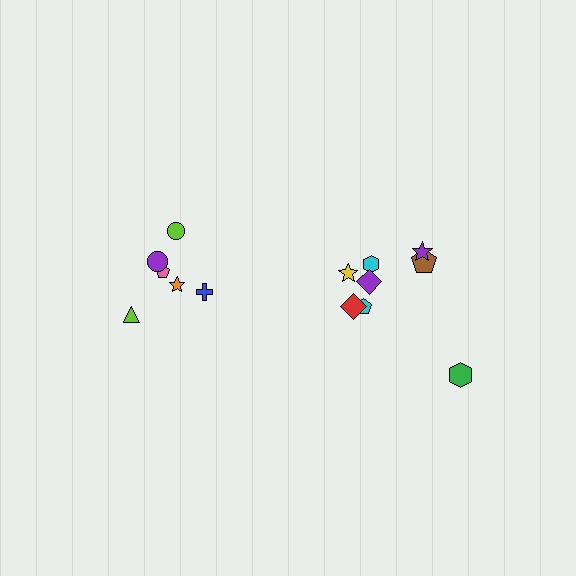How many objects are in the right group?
There are 8 objects.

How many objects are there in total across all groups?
There are 14 objects.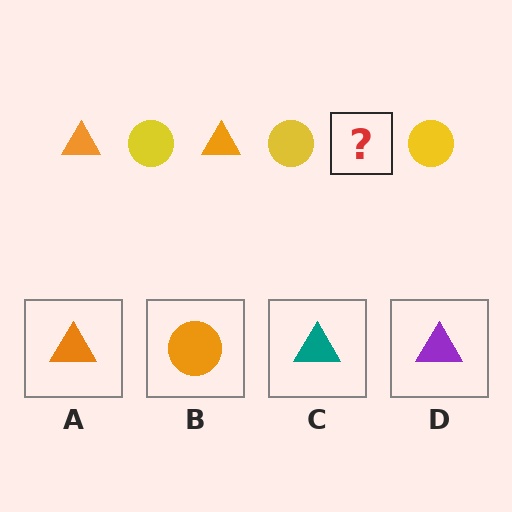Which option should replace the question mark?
Option A.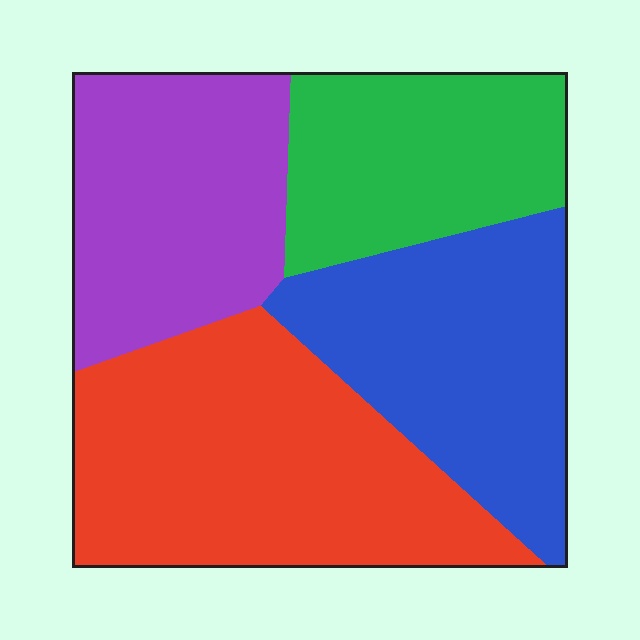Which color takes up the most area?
Red, at roughly 35%.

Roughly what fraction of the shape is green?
Green covers 19% of the shape.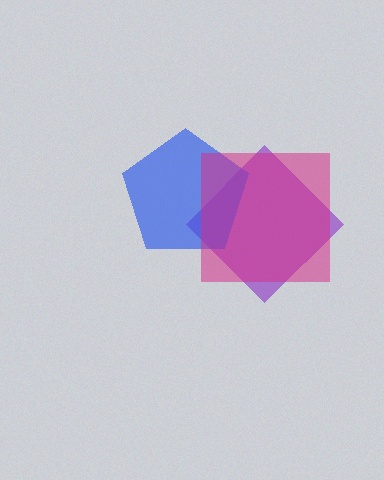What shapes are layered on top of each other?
The layered shapes are: a purple diamond, a blue pentagon, a magenta square.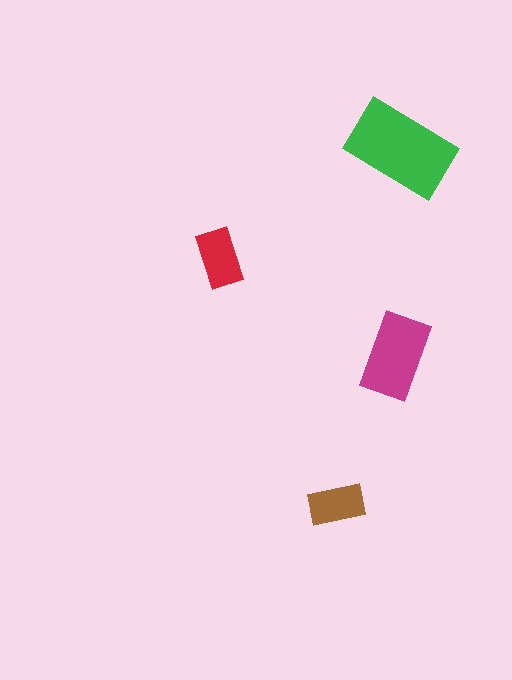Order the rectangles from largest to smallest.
the green one, the magenta one, the red one, the brown one.